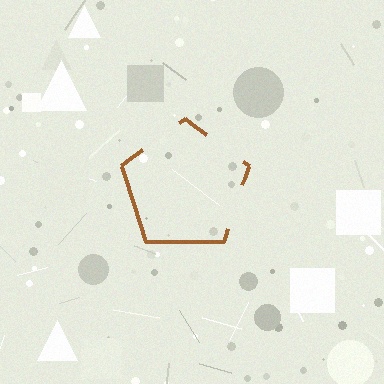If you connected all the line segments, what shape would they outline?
They would outline a pentagon.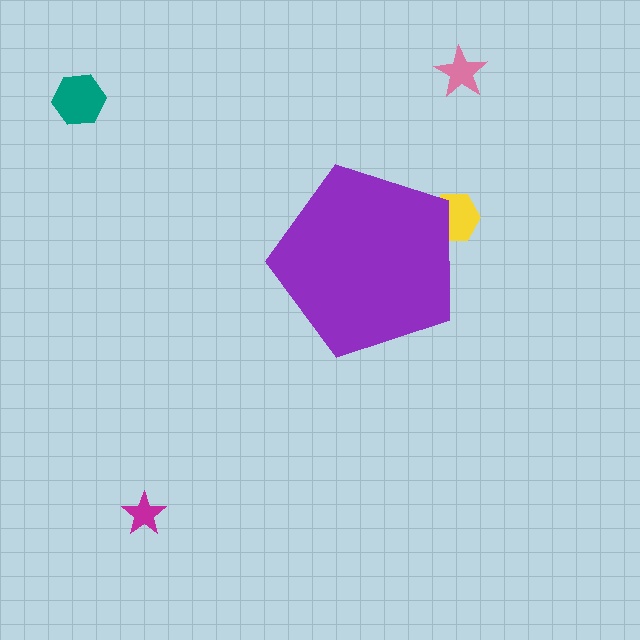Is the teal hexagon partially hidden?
No, the teal hexagon is fully visible.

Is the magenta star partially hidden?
No, the magenta star is fully visible.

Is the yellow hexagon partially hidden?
Yes, the yellow hexagon is partially hidden behind the purple pentagon.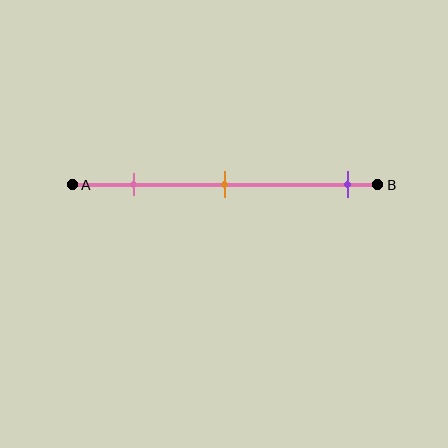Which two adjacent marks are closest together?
The pink and orange marks are the closest adjacent pair.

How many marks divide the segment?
There are 3 marks dividing the segment.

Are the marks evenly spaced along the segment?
No, the marks are not evenly spaced.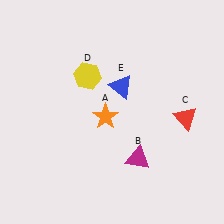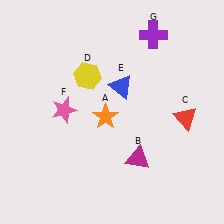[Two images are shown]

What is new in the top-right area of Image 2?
A purple cross (G) was added in the top-right area of Image 2.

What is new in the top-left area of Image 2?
A pink star (F) was added in the top-left area of Image 2.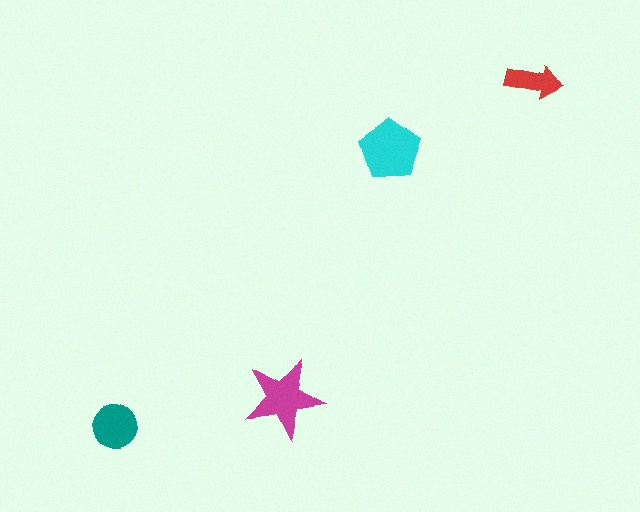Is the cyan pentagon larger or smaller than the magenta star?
Larger.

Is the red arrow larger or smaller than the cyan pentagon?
Smaller.